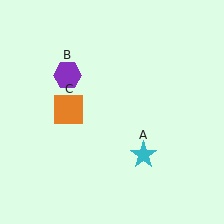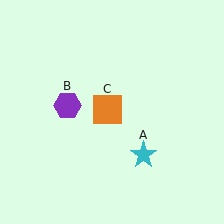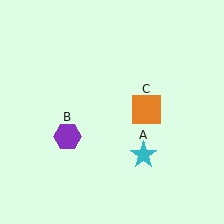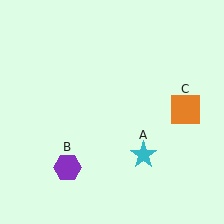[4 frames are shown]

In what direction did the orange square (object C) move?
The orange square (object C) moved right.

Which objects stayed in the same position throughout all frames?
Cyan star (object A) remained stationary.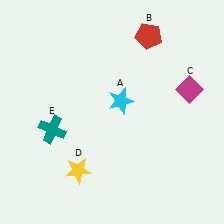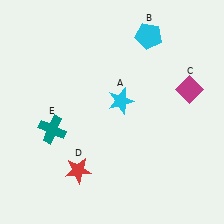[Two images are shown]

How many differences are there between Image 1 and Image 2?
There are 2 differences between the two images.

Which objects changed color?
B changed from red to cyan. D changed from yellow to red.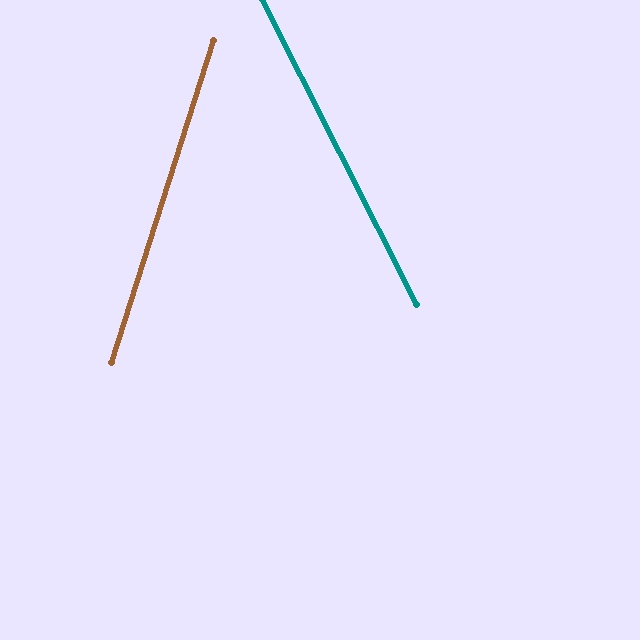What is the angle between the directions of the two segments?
Approximately 45 degrees.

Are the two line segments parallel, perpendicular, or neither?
Neither parallel nor perpendicular — they differ by about 45°.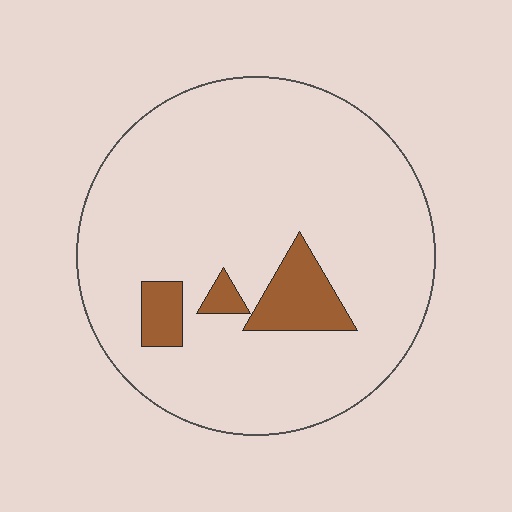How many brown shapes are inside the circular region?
3.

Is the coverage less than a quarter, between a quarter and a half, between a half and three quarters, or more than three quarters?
Less than a quarter.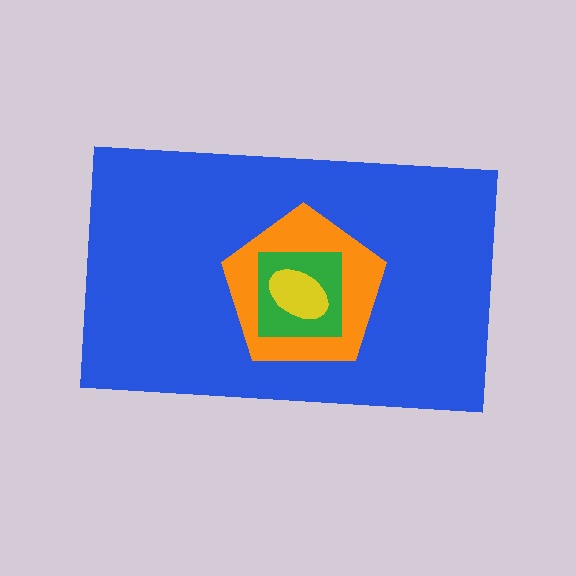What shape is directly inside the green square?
The yellow ellipse.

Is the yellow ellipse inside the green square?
Yes.